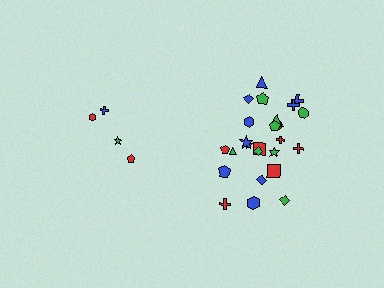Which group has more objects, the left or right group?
The right group.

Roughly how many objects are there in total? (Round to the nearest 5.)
Roughly 30 objects in total.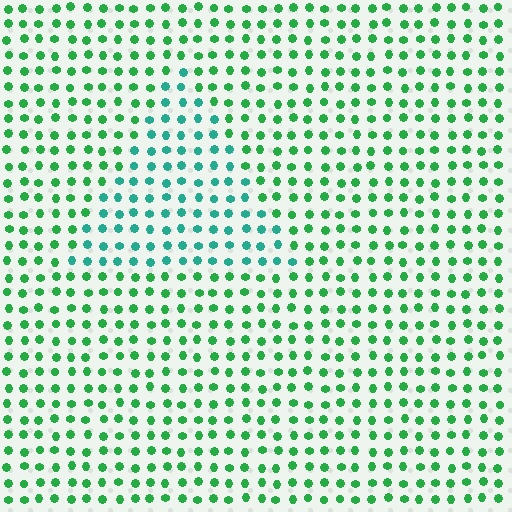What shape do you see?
I see a triangle.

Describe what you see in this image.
The image is filled with small green elements in a uniform arrangement. A triangle-shaped region is visible where the elements are tinted to a slightly different hue, forming a subtle color boundary.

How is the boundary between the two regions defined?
The boundary is defined purely by a slight shift in hue (about 35 degrees). Spacing, size, and orientation are identical on both sides.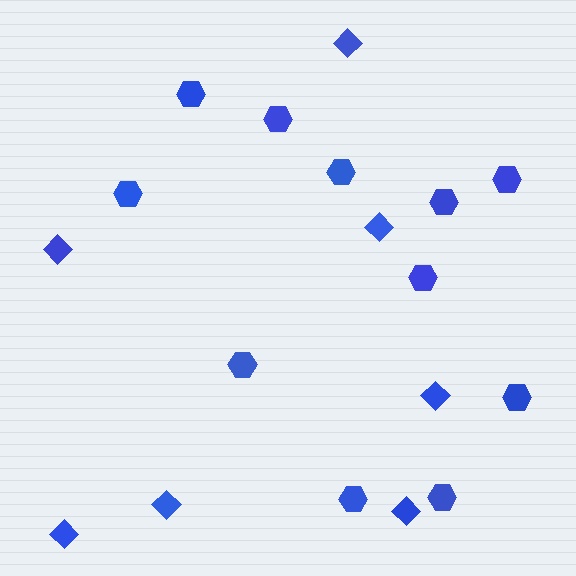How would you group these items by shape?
There are 2 groups: one group of hexagons (11) and one group of diamonds (7).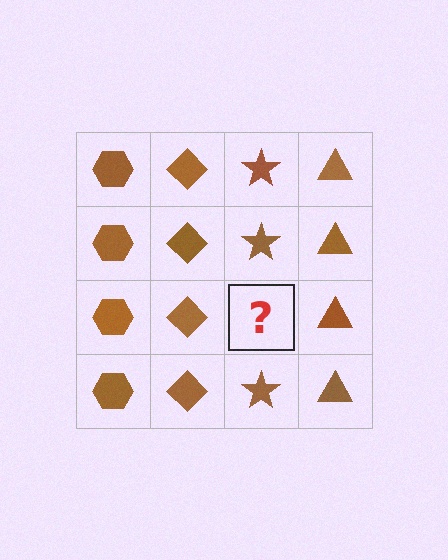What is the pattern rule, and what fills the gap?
The rule is that each column has a consistent shape. The gap should be filled with a brown star.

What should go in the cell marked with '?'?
The missing cell should contain a brown star.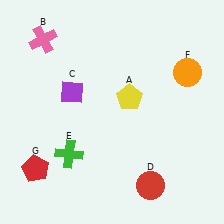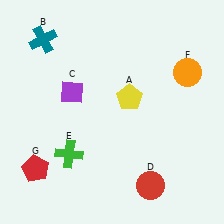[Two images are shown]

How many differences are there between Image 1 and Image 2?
There is 1 difference between the two images.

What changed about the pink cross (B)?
In Image 1, B is pink. In Image 2, it changed to teal.